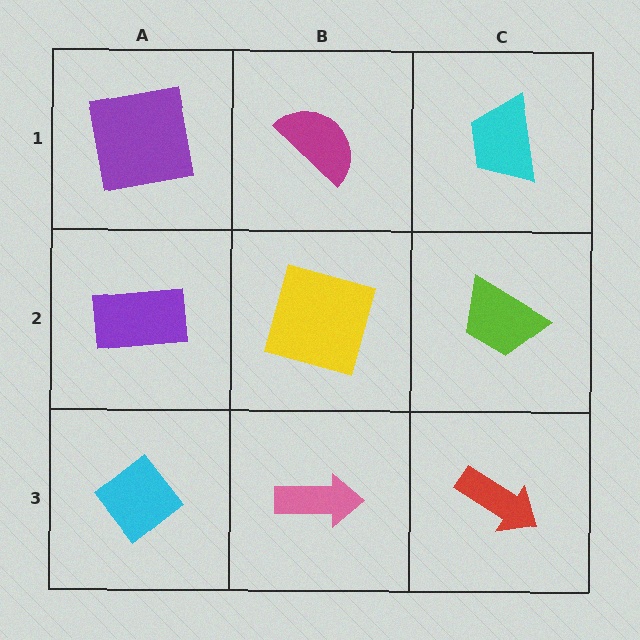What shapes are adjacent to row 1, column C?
A lime trapezoid (row 2, column C), a magenta semicircle (row 1, column B).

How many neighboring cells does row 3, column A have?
2.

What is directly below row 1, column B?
A yellow square.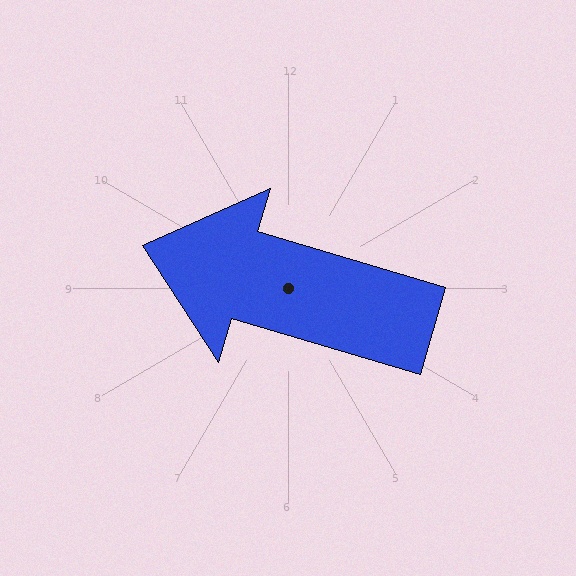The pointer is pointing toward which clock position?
Roughly 10 o'clock.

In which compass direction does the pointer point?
West.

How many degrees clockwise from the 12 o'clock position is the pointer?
Approximately 286 degrees.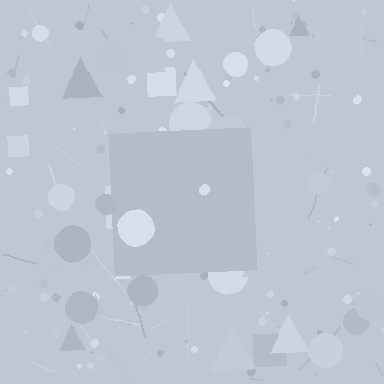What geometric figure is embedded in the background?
A square is embedded in the background.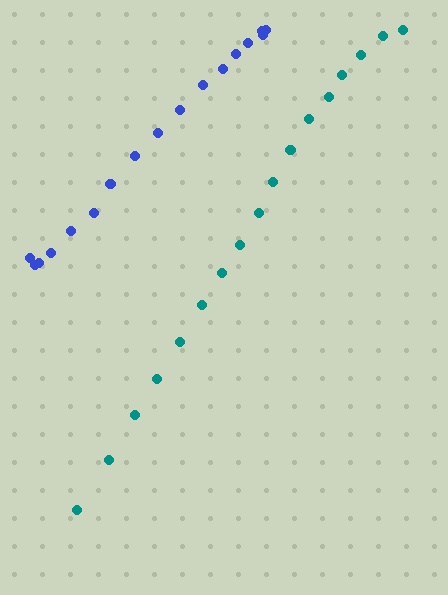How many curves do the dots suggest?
There are 2 distinct paths.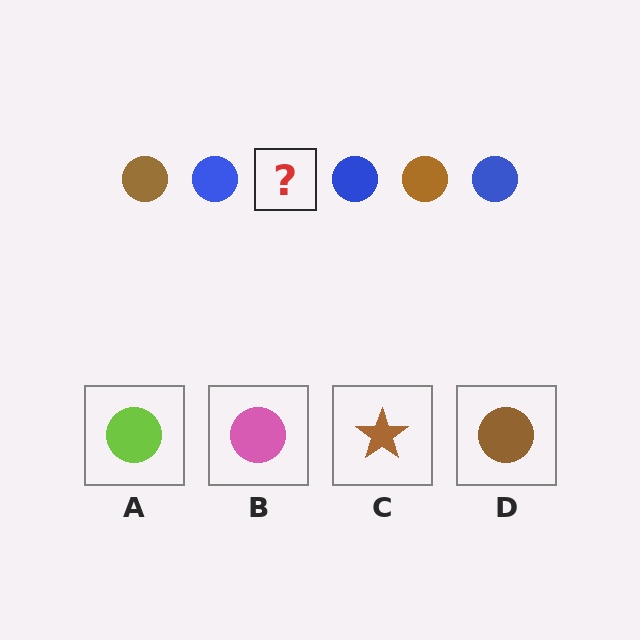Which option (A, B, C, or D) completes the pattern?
D.